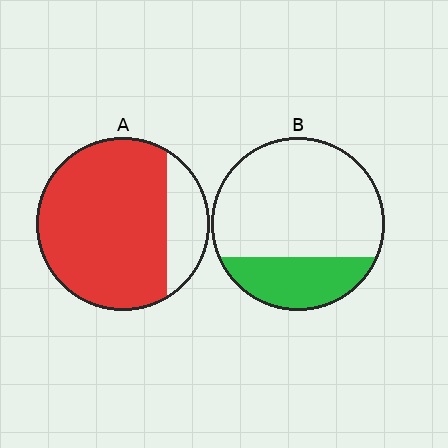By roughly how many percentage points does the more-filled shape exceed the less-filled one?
By roughly 55 percentage points (A over B).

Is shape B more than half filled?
No.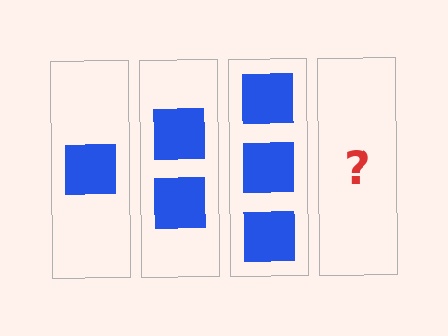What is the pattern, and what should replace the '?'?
The pattern is that each step adds one more square. The '?' should be 4 squares.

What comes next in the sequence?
The next element should be 4 squares.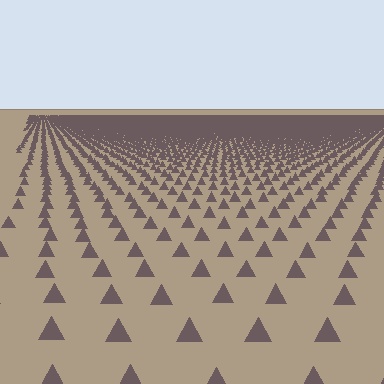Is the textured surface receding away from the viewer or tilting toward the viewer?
The surface is receding away from the viewer. Texture elements get smaller and denser toward the top.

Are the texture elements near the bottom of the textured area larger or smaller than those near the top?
Larger. Near the bottom, elements are closer to the viewer and appear at a bigger on-screen size.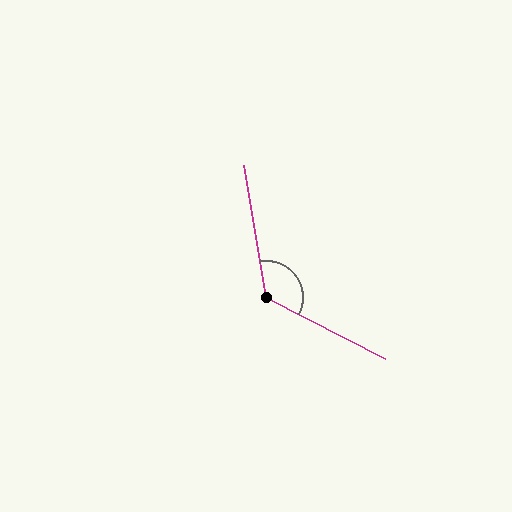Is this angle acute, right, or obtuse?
It is obtuse.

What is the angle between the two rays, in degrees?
Approximately 127 degrees.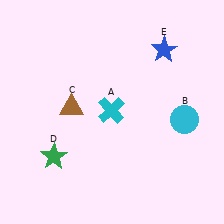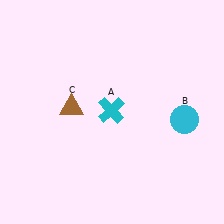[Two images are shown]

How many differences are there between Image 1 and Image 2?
There are 2 differences between the two images.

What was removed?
The blue star (E), the green star (D) were removed in Image 2.